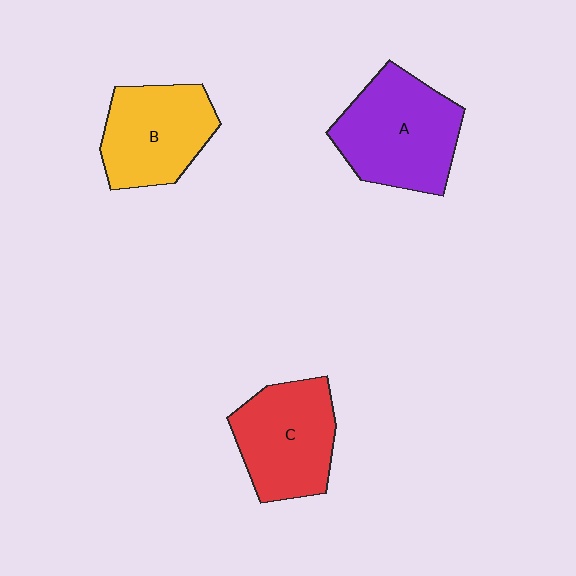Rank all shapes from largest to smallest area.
From largest to smallest: A (purple), C (red), B (yellow).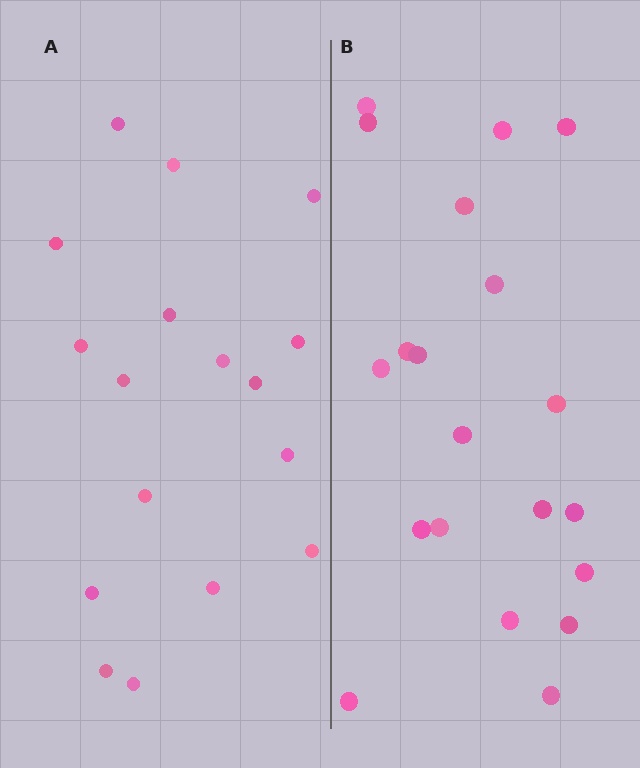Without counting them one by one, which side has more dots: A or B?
Region B (the right region) has more dots.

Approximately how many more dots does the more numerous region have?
Region B has just a few more — roughly 2 or 3 more dots than region A.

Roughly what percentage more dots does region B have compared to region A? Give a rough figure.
About 20% more.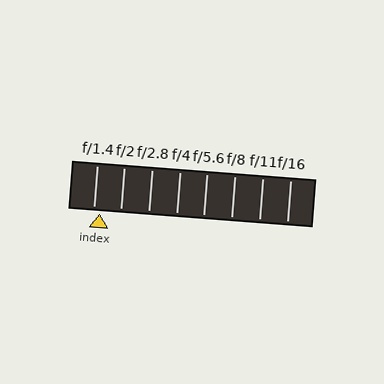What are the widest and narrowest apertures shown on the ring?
The widest aperture shown is f/1.4 and the narrowest is f/16.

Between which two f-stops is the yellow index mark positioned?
The index mark is between f/1.4 and f/2.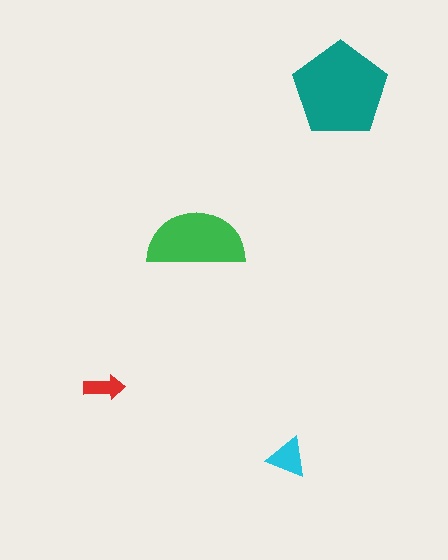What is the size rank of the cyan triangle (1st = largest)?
3rd.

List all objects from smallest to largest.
The red arrow, the cyan triangle, the green semicircle, the teal pentagon.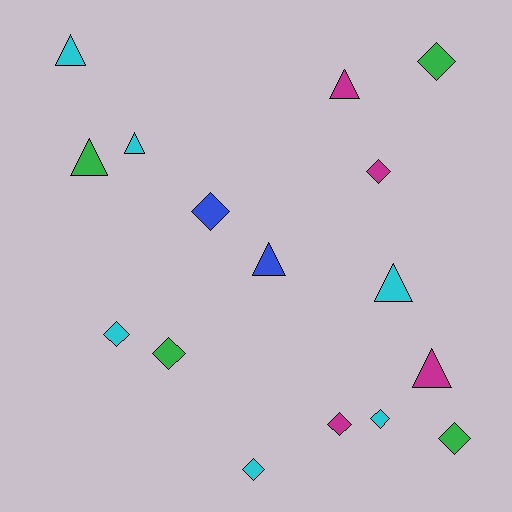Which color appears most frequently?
Cyan, with 6 objects.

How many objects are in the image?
There are 16 objects.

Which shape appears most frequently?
Diamond, with 9 objects.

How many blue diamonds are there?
There is 1 blue diamond.